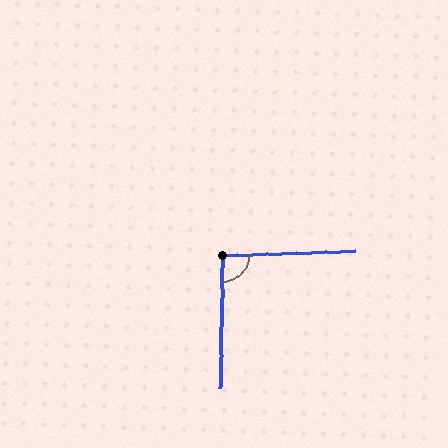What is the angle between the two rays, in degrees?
Approximately 93 degrees.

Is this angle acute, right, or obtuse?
It is approximately a right angle.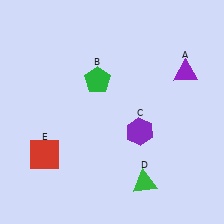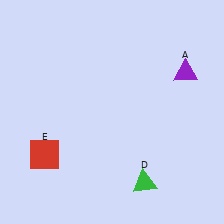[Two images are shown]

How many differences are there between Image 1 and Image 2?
There are 2 differences between the two images.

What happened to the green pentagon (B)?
The green pentagon (B) was removed in Image 2. It was in the top-left area of Image 1.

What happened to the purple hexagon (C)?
The purple hexagon (C) was removed in Image 2. It was in the bottom-right area of Image 1.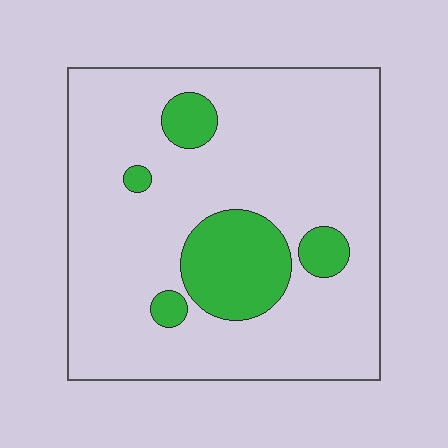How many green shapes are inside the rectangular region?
5.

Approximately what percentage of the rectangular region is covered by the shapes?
Approximately 15%.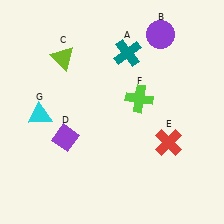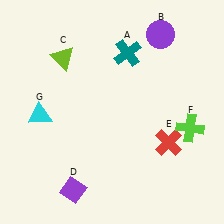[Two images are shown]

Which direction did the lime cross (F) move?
The lime cross (F) moved right.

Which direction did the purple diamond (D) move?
The purple diamond (D) moved down.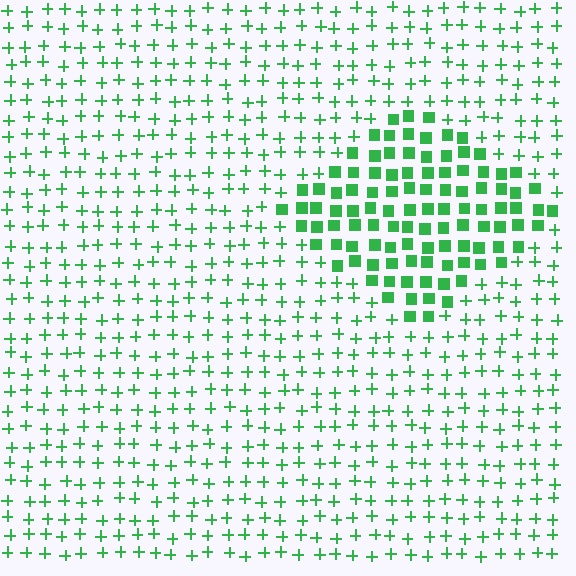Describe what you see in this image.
The image is filled with small green elements arranged in a uniform grid. A diamond-shaped region contains squares, while the surrounding area contains plus signs. The boundary is defined purely by the change in element shape.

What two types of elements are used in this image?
The image uses squares inside the diamond region and plus signs outside it.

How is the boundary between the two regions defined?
The boundary is defined by a change in element shape: squares inside vs. plus signs outside. All elements share the same color and spacing.